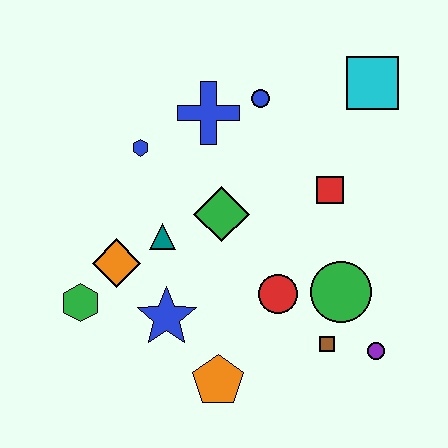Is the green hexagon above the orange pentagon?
Yes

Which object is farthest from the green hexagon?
The cyan square is farthest from the green hexagon.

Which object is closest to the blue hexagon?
The blue cross is closest to the blue hexagon.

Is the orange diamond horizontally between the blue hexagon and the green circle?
No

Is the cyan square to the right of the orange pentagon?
Yes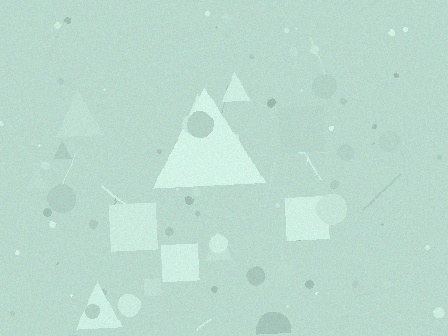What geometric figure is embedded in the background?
A triangle is embedded in the background.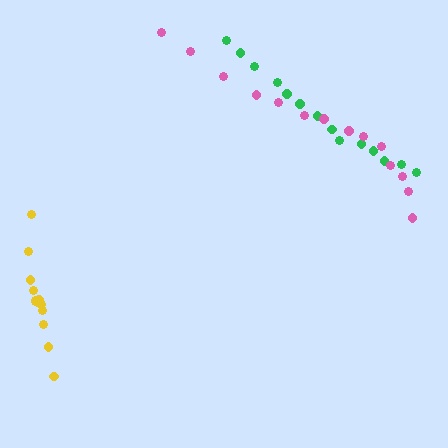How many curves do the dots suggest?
There are 3 distinct paths.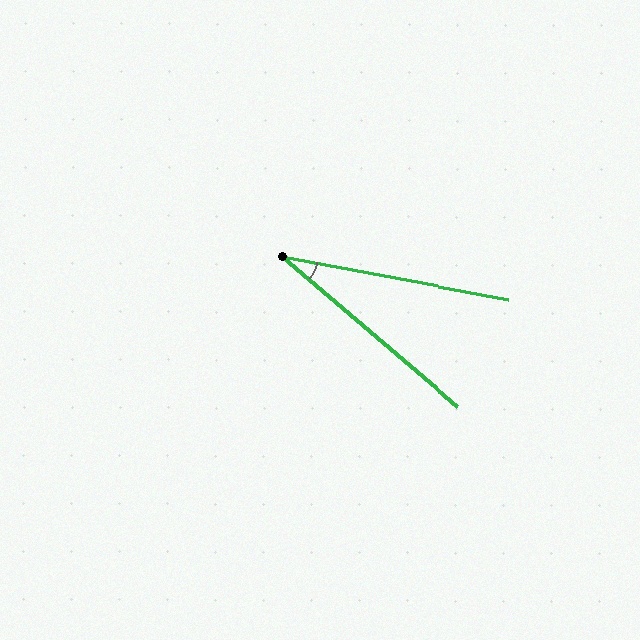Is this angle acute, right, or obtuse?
It is acute.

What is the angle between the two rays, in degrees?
Approximately 30 degrees.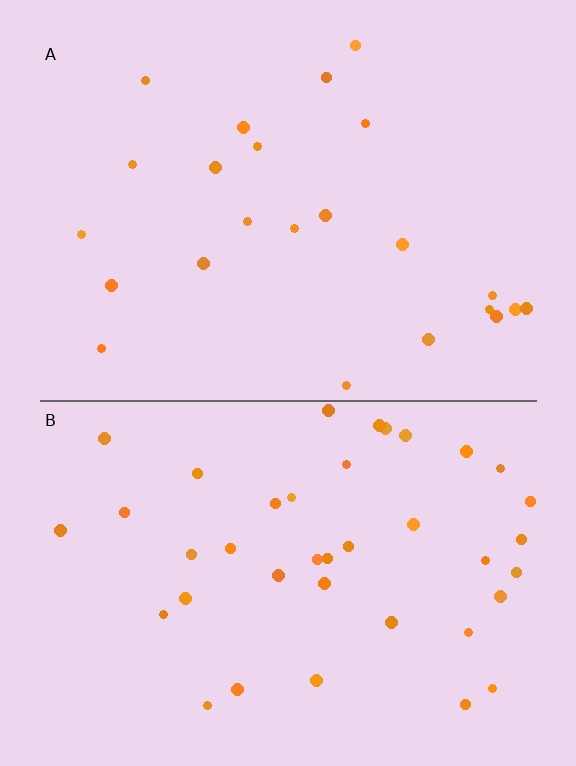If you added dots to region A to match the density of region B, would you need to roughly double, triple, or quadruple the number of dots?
Approximately double.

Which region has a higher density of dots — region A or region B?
B (the bottom).